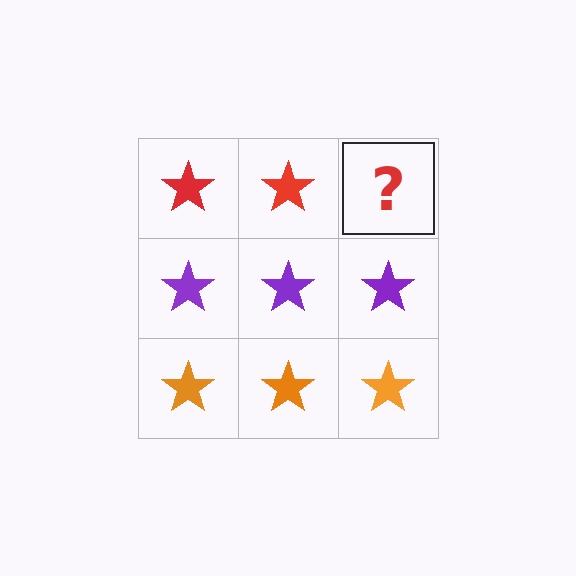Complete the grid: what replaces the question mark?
The question mark should be replaced with a red star.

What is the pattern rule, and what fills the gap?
The rule is that each row has a consistent color. The gap should be filled with a red star.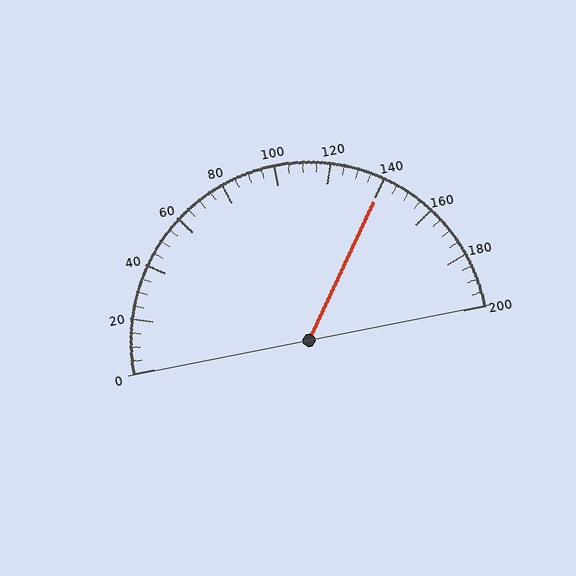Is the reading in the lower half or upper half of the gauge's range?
The reading is in the upper half of the range (0 to 200).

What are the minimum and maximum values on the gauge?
The gauge ranges from 0 to 200.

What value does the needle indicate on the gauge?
The needle indicates approximately 140.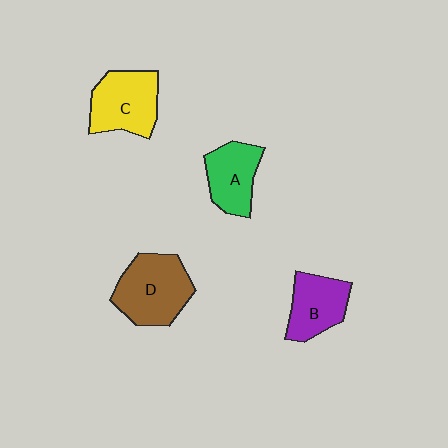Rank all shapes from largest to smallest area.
From largest to smallest: D (brown), C (yellow), B (purple), A (green).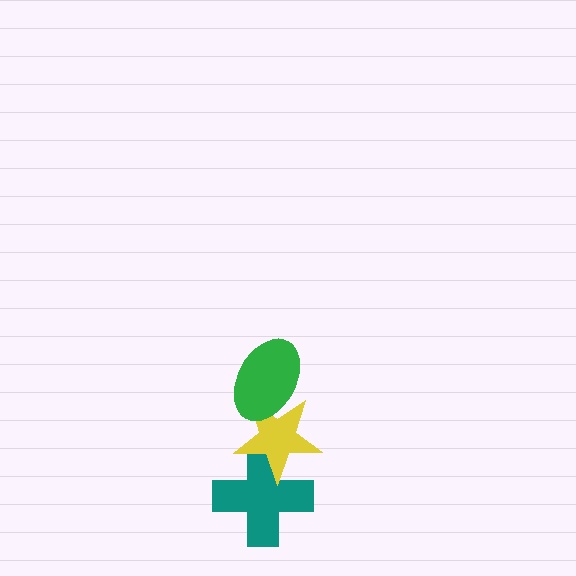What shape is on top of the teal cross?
The yellow star is on top of the teal cross.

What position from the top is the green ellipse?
The green ellipse is 1st from the top.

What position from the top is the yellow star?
The yellow star is 2nd from the top.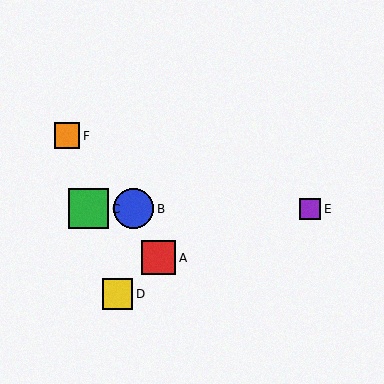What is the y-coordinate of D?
Object D is at y≈294.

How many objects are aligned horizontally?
3 objects (B, C, E) are aligned horizontally.